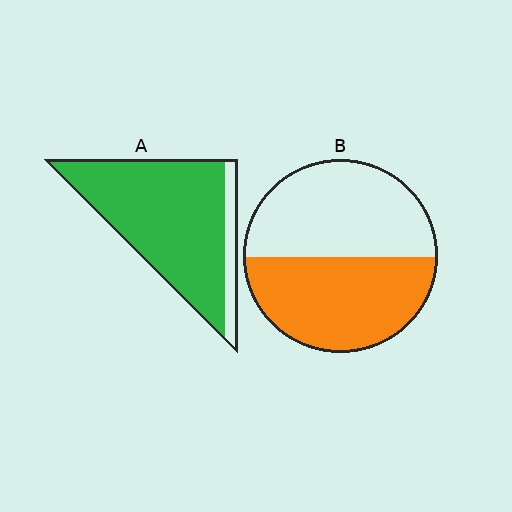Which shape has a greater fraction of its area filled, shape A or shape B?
Shape A.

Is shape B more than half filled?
Roughly half.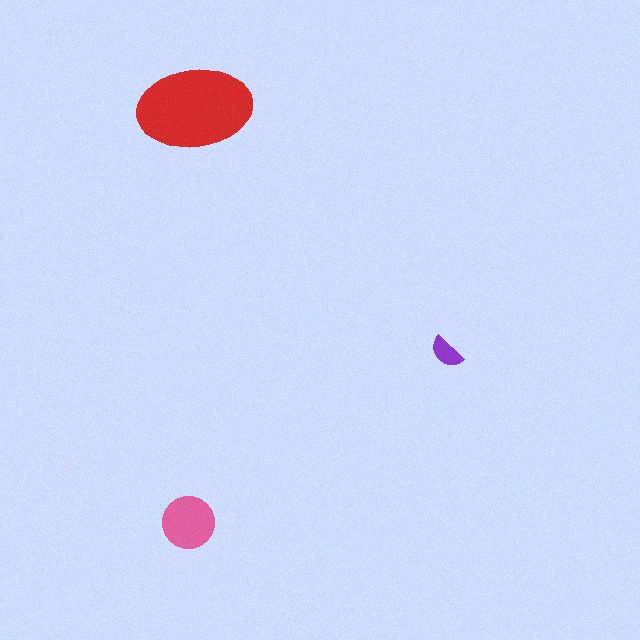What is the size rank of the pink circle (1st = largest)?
2nd.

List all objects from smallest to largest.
The purple semicircle, the pink circle, the red ellipse.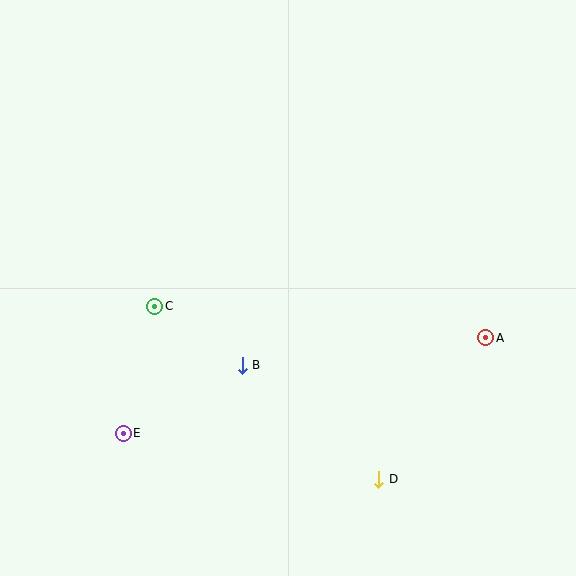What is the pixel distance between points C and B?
The distance between C and B is 106 pixels.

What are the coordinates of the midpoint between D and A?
The midpoint between D and A is at (432, 409).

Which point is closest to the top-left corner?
Point C is closest to the top-left corner.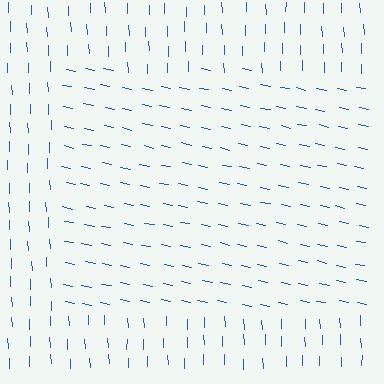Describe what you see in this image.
The image is filled with small blue line segments. A rectangle region in the image has lines oriented differently from the surrounding lines, creating a visible texture boundary.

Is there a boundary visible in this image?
Yes, there is a texture boundary formed by a change in line orientation.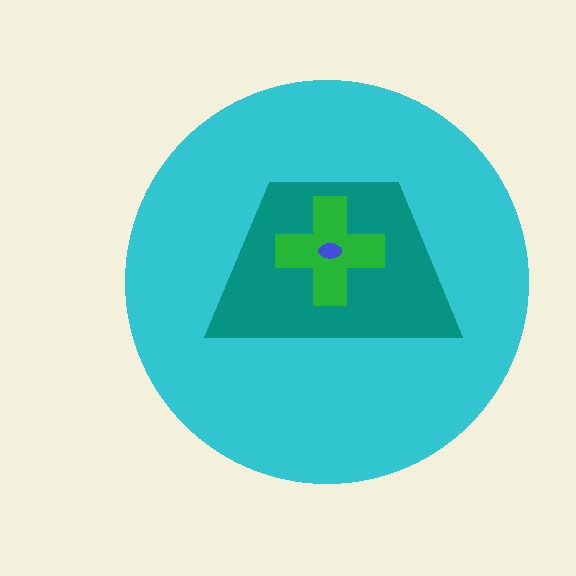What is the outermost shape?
The cyan circle.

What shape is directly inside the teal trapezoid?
The green cross.